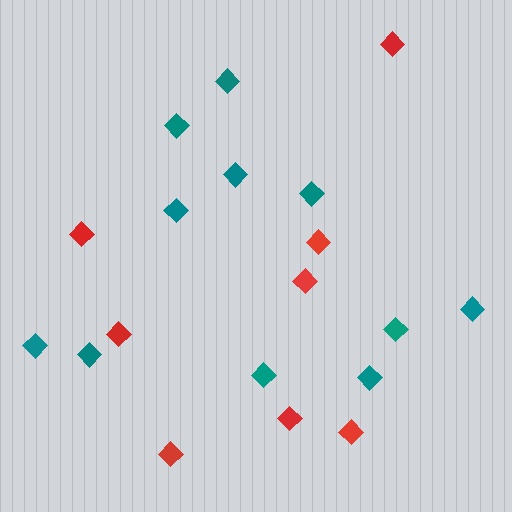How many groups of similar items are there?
There are 2 groups: one group of teal diamonds (11) and one group of red diamonds (8).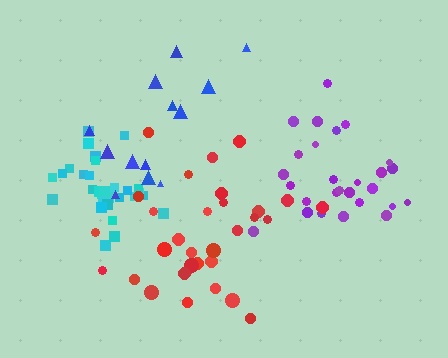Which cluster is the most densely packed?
Cyan.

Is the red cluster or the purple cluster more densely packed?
Purple.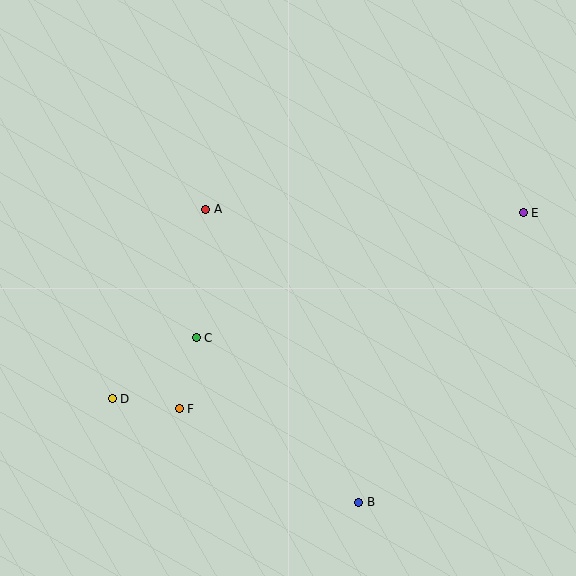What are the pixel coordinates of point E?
Point E is at (523, 213).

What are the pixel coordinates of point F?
Point F is at (179, 409).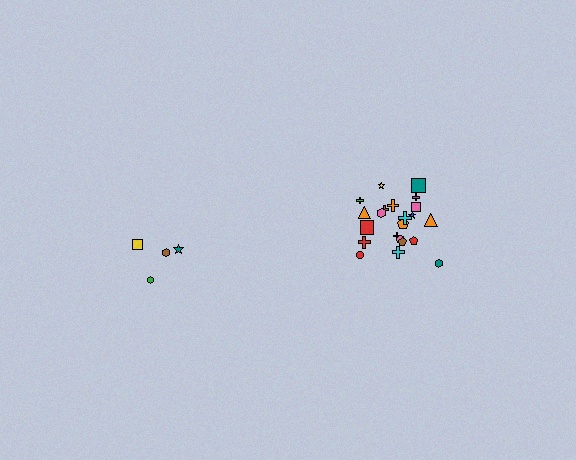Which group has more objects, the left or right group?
The right group.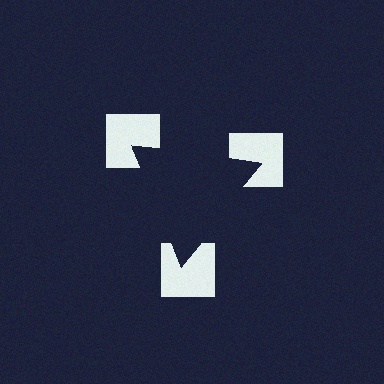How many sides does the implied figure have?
3 sides.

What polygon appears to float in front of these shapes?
An illusory triangle — its edges are inferred from the aligned wedge cuts in the notched squares, not physically drawn.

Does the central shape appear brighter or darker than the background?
It typically appears slightly darker than the background, even though no actual brightness change is drawn.